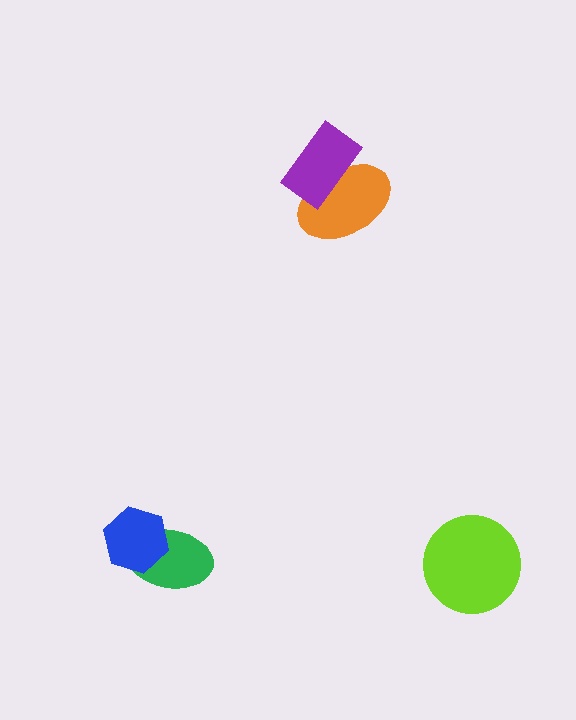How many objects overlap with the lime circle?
0 objects overlap with the lime circle.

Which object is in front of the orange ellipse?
The purple rectangle is in front of the orange ellipse.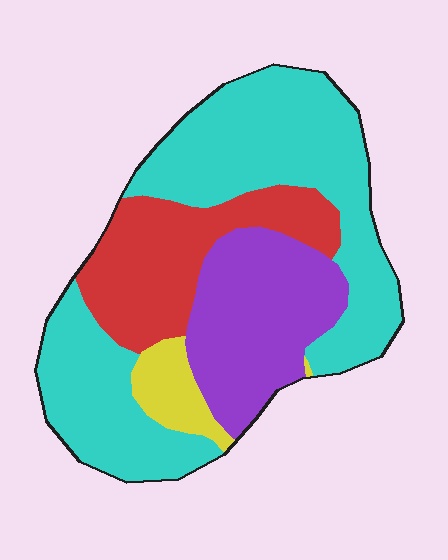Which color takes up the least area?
Yellow, at roughly 5%.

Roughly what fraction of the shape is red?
Red takes up about one fifth (1/5) of the shape.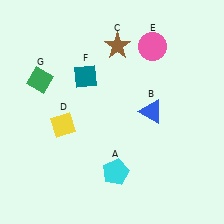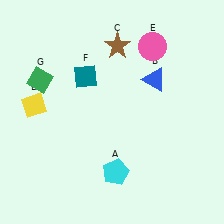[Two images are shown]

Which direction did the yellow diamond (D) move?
The yellow diamond (D) moved left.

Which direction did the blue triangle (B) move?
The blue triangle (B) moved up.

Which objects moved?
The objects that moved are: the blue triangle (B), the yellow diamond (D).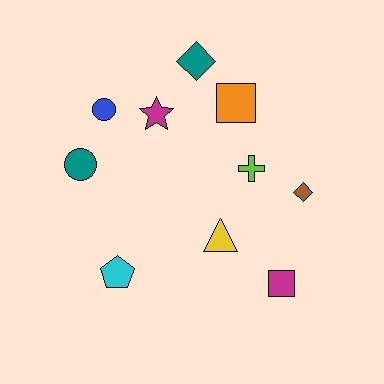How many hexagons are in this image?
There are no hexagons.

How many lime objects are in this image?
There is 1 lime object.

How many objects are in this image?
There are 10 objects.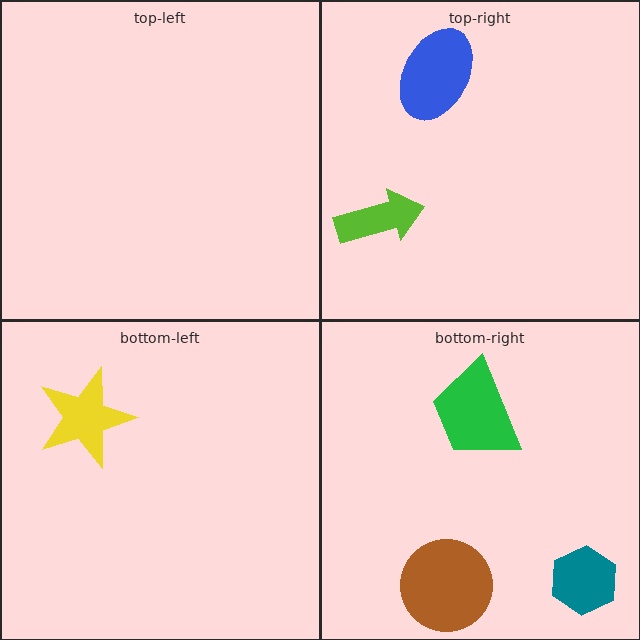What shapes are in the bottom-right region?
The teal hexagon, the brown circle, the green trapezoid.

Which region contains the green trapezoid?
The bottom-right region.